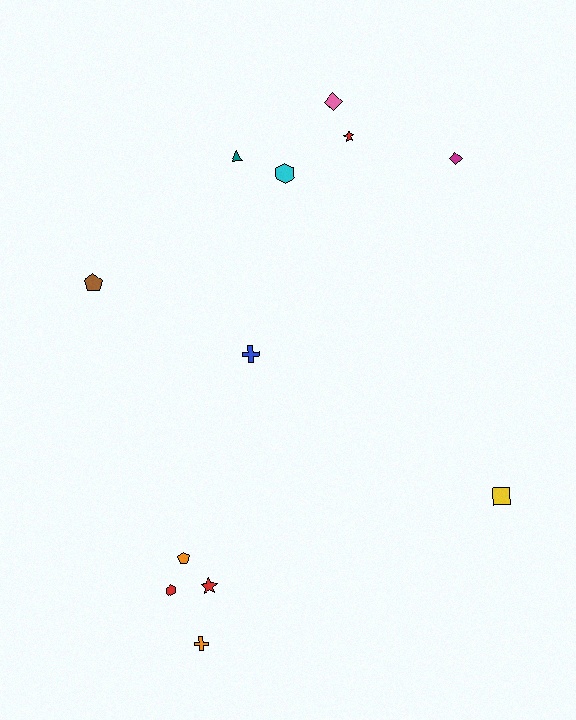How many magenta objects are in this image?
There is 1 magenta object.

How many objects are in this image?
There are 12 objects.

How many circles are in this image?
There are no circles.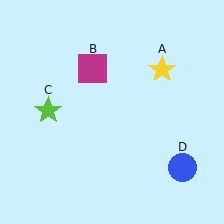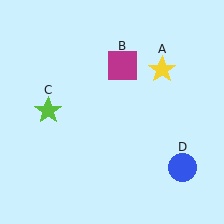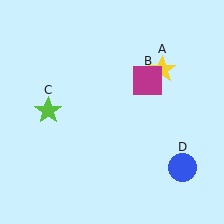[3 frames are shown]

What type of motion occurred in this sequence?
The magenta square (object B) rotated clockwise around the center of the scene.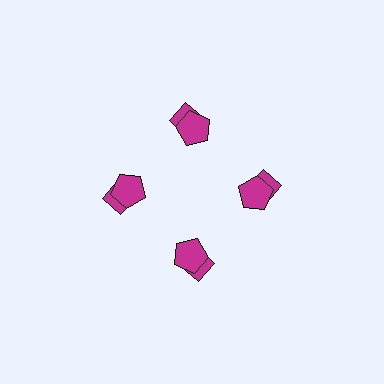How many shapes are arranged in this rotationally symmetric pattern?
There are 8 shapes, arranged in 4 groups of 2.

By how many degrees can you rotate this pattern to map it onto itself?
The pattern maps onto itself every 90 degrees of rotation.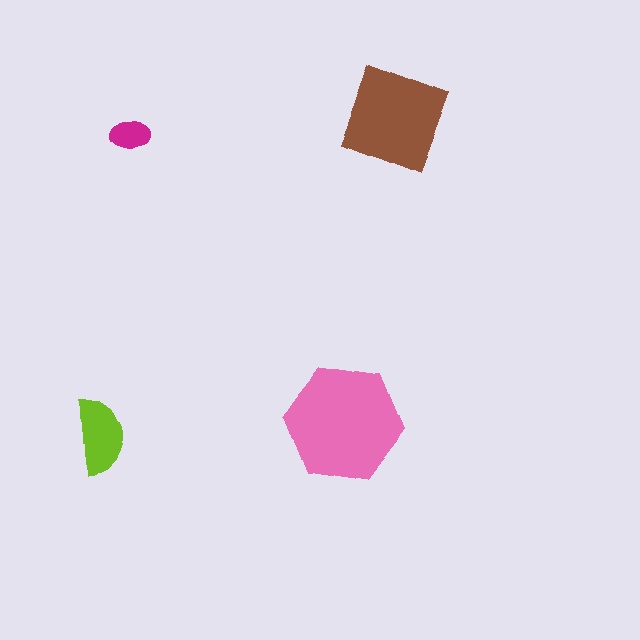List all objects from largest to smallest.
The pink hexagon, the brown diamond, the lime semicircle, the magenta ellipse.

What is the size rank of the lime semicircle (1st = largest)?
3rd.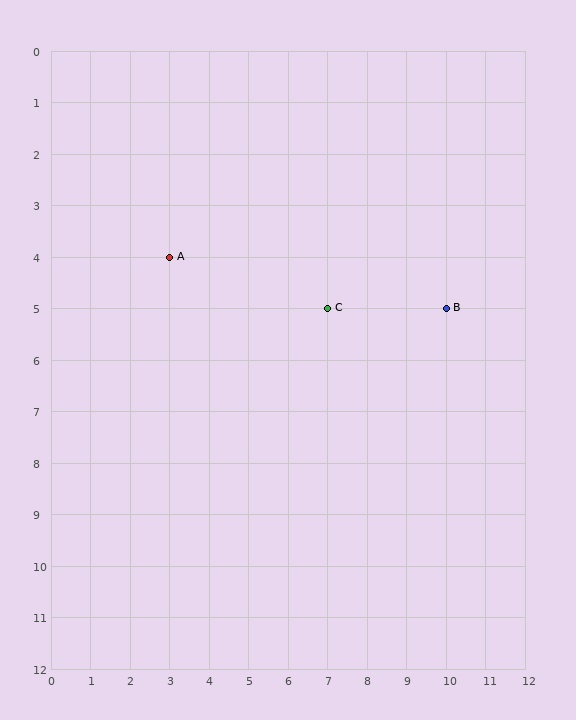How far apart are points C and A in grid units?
Points C and A are 4 columns and 1 row apart (about 4.1 grid units diagonally).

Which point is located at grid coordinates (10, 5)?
Point B is at (10, 5).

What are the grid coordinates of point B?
Point B is at grid coordinates (10, 5).